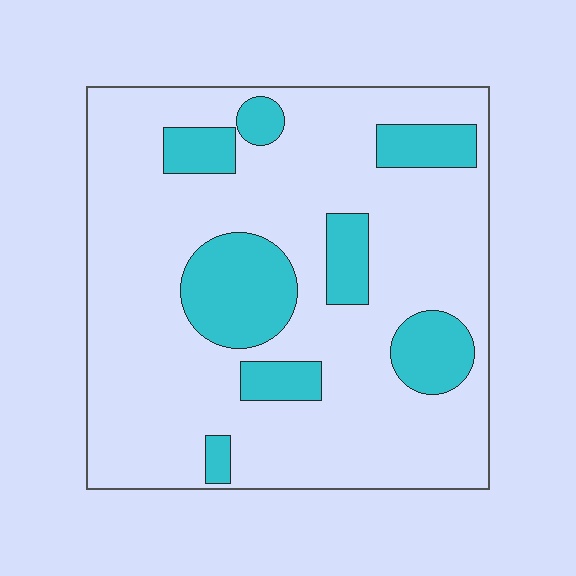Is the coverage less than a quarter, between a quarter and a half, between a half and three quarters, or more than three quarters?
Less than a quarter.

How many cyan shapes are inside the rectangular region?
8.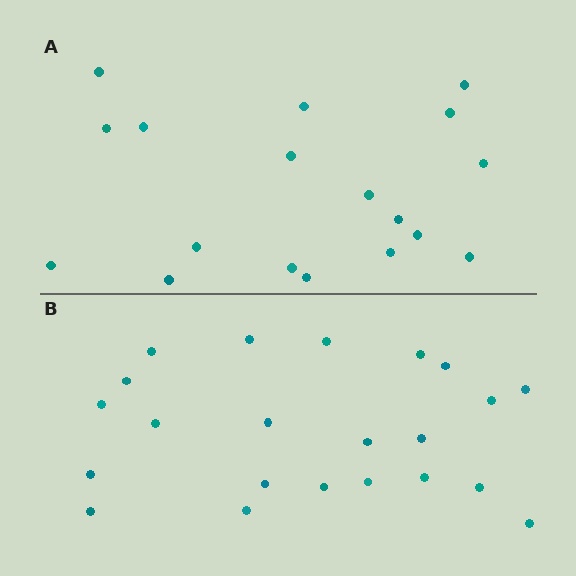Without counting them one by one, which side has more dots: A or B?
Region B (the bottom region) has more dots.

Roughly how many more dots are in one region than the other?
Region B has about 4 more dots than region A.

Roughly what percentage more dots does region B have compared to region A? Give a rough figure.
About 20% more.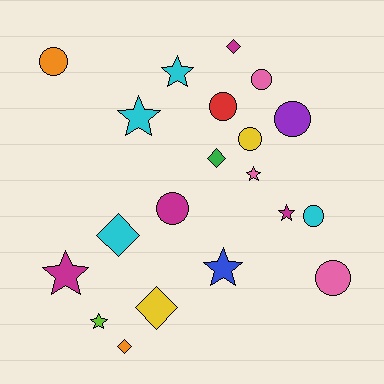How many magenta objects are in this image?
There are 4 magenta objects.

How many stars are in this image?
There are 7 stars.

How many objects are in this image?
There are 20 objects.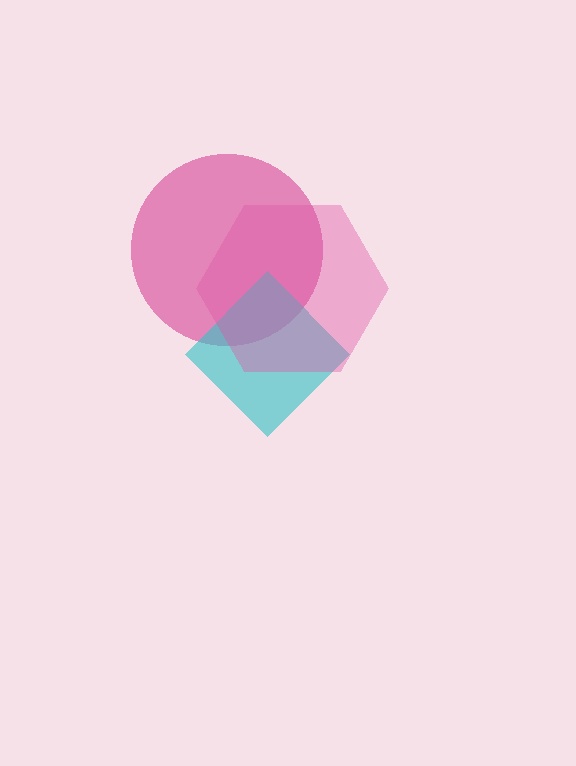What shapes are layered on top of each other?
The layered shapes are: a magenta circle, a cyan diamond, a pink hexagon.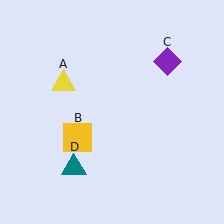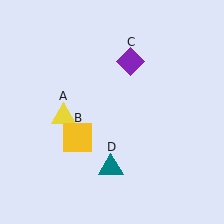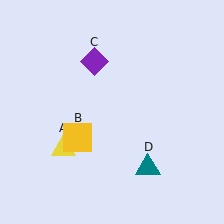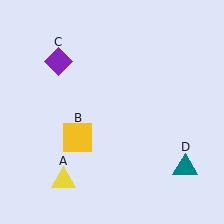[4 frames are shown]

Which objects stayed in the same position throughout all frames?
Yellow square (object B) remained stationary.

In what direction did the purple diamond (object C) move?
The purple diamond (object C) moved left.